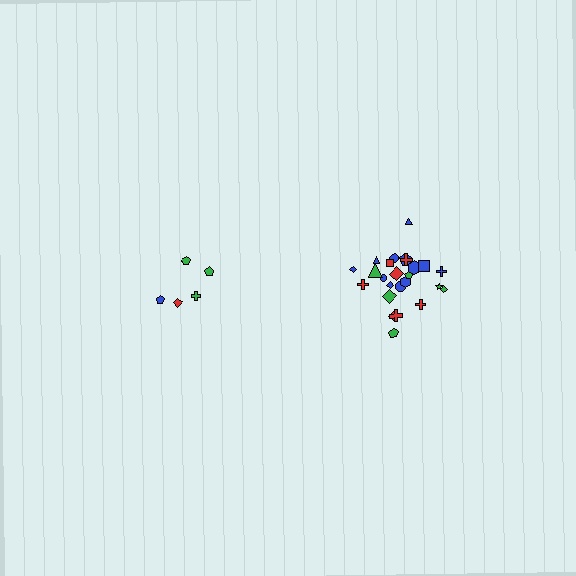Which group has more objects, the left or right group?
The right group.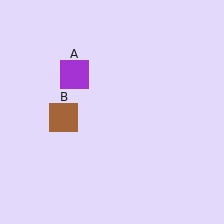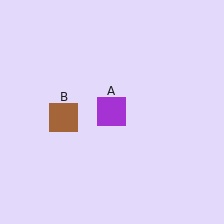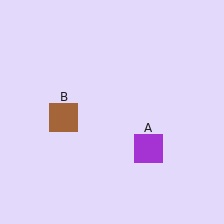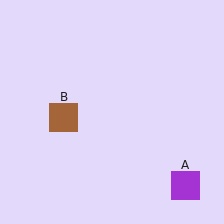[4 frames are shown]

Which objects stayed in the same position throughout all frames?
Brown square (object B) remained stationary.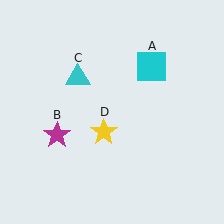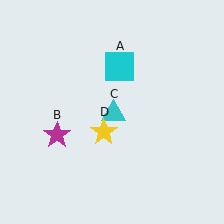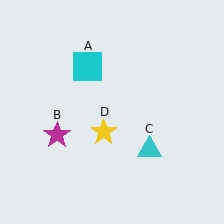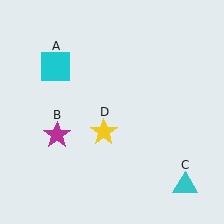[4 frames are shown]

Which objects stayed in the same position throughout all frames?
Magenta star (object B) and yellow star (object D) remained stationary.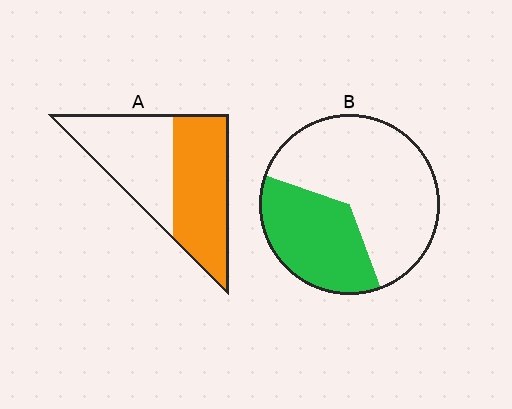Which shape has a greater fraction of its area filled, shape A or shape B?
Shape A.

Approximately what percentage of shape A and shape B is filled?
A is approximately 50% and B is approximately 35%.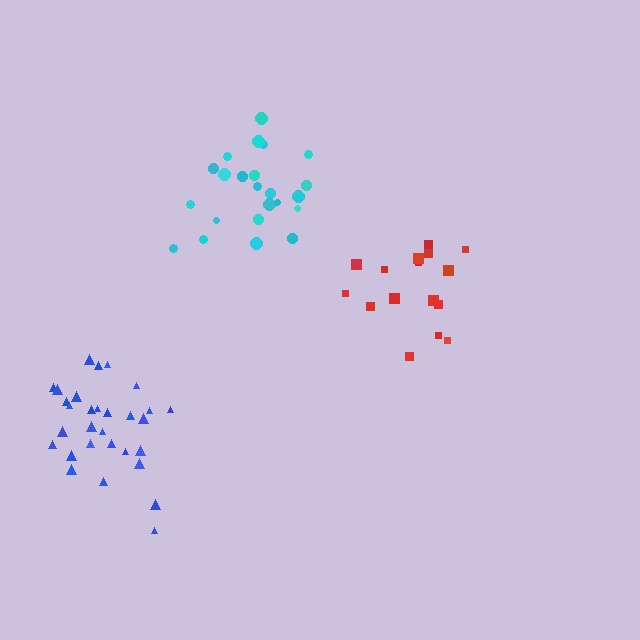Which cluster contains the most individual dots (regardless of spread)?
Blue (30).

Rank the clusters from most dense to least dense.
blue, cyan, red.